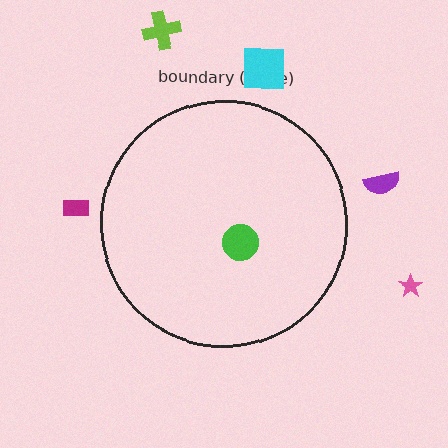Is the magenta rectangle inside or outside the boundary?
Outside.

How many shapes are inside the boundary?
1 inside, 6 outside.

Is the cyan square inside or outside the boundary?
Outside.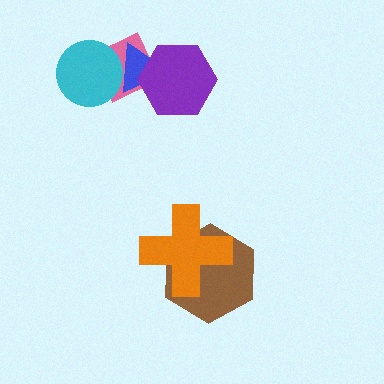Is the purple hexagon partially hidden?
No, no other shape covers it.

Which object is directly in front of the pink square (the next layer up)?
The blue triangle is directly in front of the pink square.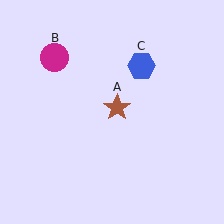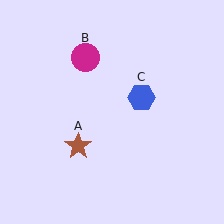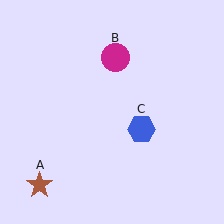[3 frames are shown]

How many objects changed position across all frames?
3 objects changed position: brown star (object A), magenta circle (object B), blue hexagon (object C).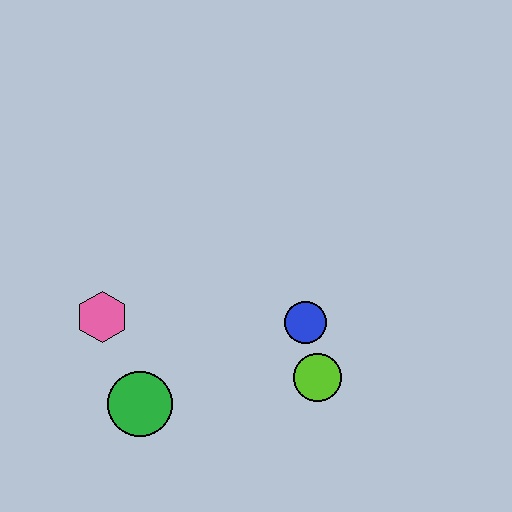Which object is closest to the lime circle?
The blue circle is closest to the lime circle.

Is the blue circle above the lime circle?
Yes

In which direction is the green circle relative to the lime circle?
The green circle is to the left of the lime circle.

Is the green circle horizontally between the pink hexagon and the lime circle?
Yes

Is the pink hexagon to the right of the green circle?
No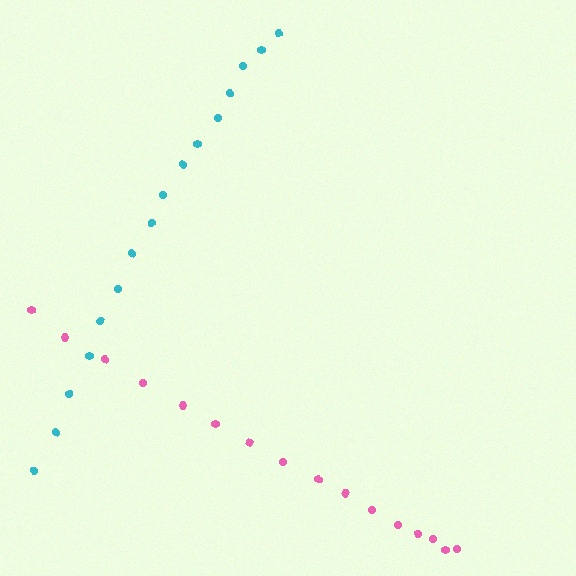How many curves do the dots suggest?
There are 2 distinct paths.